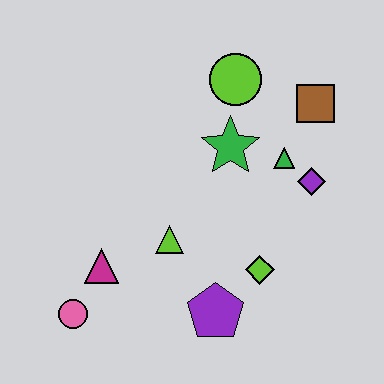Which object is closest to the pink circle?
The magenta triangle is closest to the pink circle.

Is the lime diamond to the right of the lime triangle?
Yes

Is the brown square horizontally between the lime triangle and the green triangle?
No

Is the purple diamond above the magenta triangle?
Yes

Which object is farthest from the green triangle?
The pink circle is farthest from the green triangle.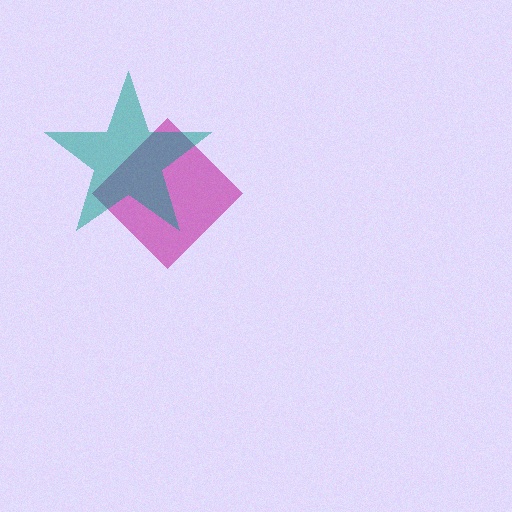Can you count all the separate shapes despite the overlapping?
Yes, there are 2 separate shapes.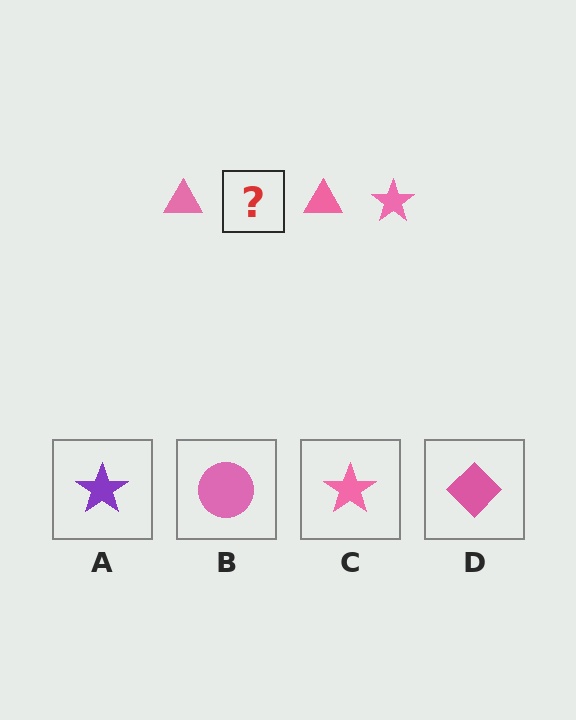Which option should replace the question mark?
Option C.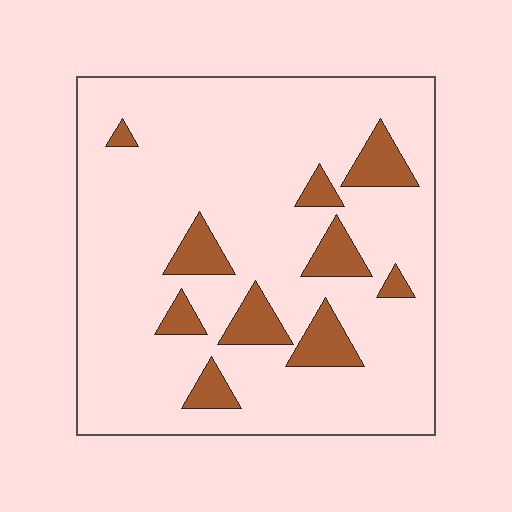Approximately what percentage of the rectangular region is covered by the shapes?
Approximately 15%.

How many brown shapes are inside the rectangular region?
10.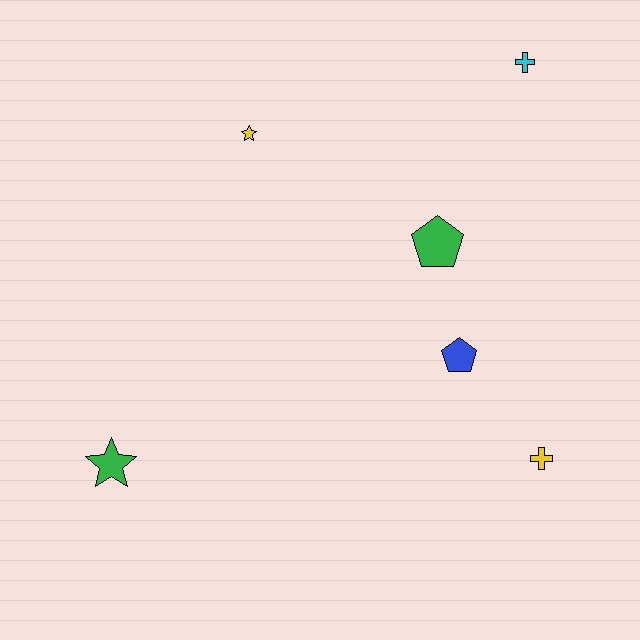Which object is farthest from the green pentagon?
The green star is farthest from the green pentagon.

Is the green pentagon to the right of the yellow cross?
No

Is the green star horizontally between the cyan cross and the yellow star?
No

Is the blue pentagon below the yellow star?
Yes